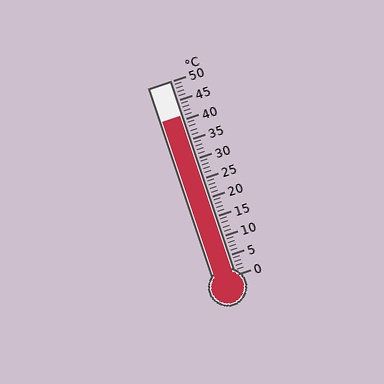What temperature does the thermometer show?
The thermometer shows approximately 41°C.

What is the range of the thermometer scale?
The thermometer scale ranges from 0°C to 50°C.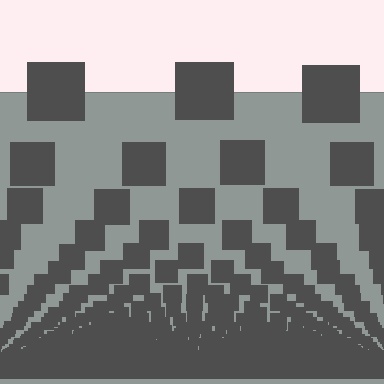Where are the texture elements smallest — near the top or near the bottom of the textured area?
Near the bottom.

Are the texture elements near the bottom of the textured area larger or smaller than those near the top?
Smaller. The gradient is inverted — elements near the bottom are smaller and denser.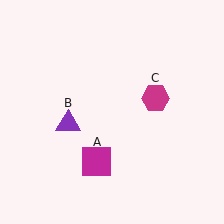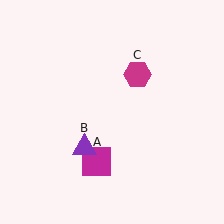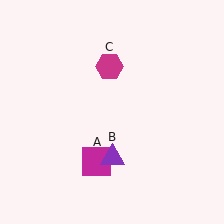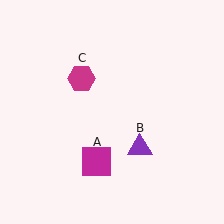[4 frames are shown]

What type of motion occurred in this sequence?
The purple triangle (object B), magenta hexagon (object C) rotated counterclockwise around the center of the scene.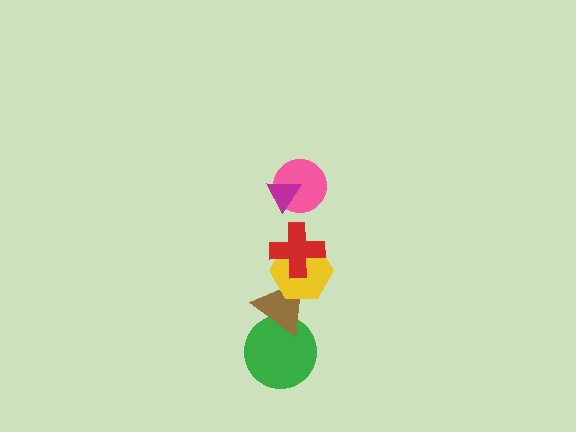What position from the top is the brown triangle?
The brown triangle is 5th from the top.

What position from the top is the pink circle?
The pink circle is 2nd from the top.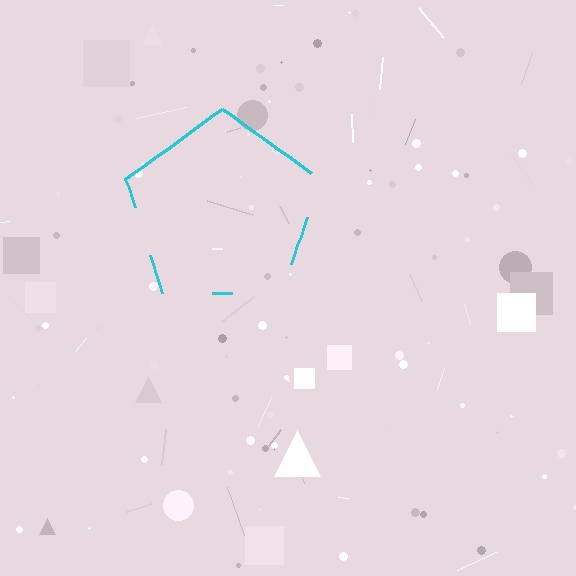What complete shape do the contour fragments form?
The contour fragments form a pentagon.